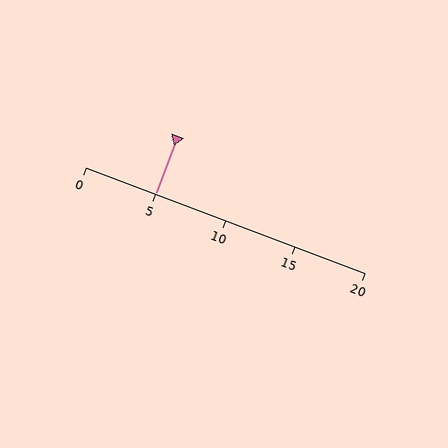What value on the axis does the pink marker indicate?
The marker indicates approximately 5.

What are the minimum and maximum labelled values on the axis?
The axis runs from 0 to 20.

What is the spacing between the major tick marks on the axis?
The major ticks are spaced 5 apart.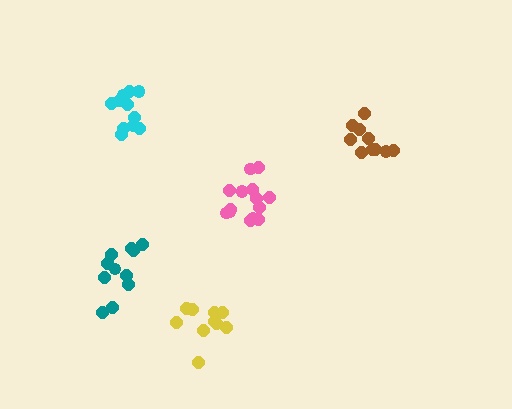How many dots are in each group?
Group 1: 10 dots, Group 2: 14 dots, Group 3: 11 dots, Group 4: 10 dots, Group 5: 12 dots (57 total).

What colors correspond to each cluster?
The clusters are colored: brown, pink, teal, yellow, cyan.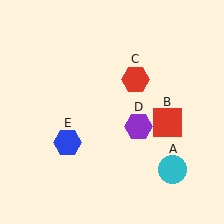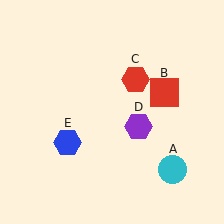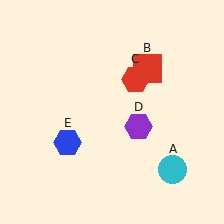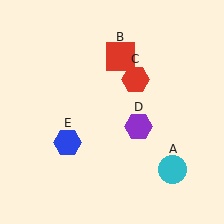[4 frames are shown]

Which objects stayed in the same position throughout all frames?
Cyan circle (object A) and red hexagon (object C) and purple hexagon (object D) and blue hexagon (object E) remained stationary.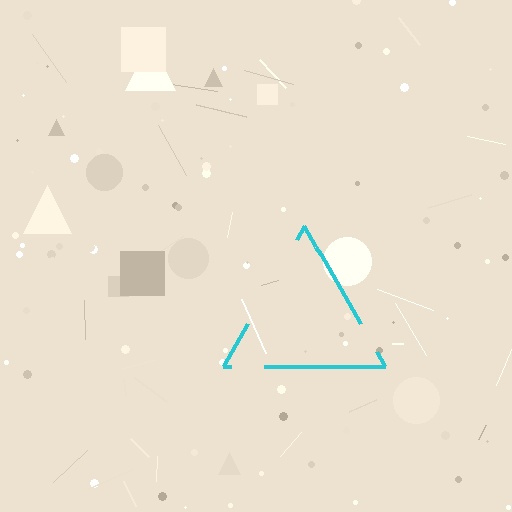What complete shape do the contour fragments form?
The contour fragments form a triangle.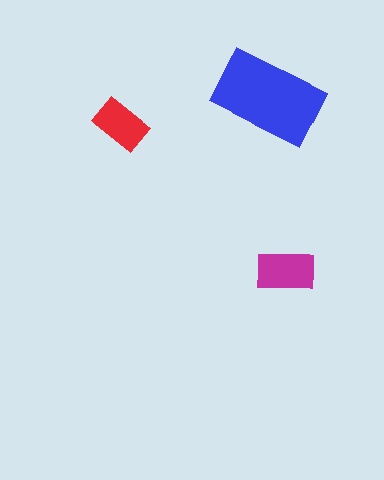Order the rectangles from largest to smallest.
the blue one, the magenta one, the red one.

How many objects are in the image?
There are 3 objects in the image.